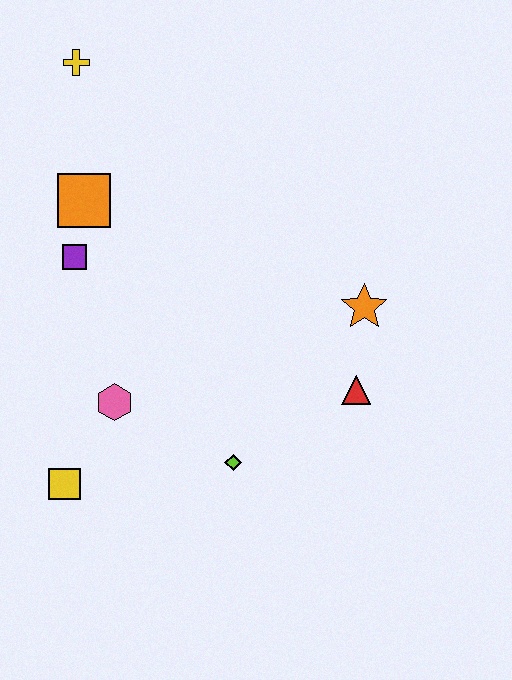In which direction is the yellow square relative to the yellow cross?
The yellow square is below the yellow cross.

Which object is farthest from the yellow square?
The yellow cross is farthest from the yellow square.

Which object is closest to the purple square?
The orange square is closest to the purple square.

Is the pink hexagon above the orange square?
No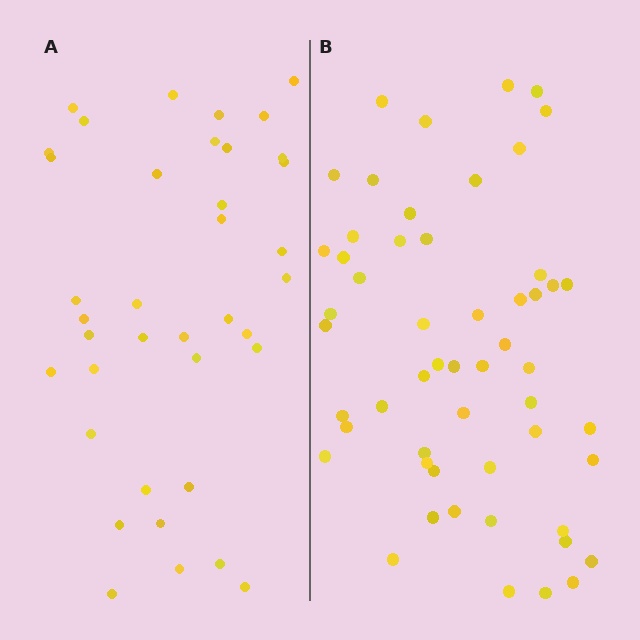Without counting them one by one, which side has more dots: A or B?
Region B (the right region) has more dots.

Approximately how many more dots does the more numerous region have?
Region B has approximately 15 more dots than region A.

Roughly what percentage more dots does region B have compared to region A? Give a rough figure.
About 40% more.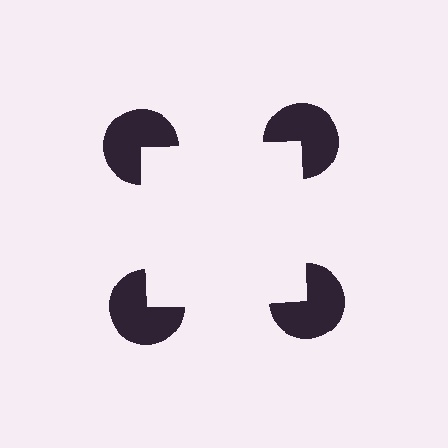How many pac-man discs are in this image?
There are 4 — one at each vertex of the illusory square.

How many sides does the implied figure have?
4 sides.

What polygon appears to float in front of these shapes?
An illusory square — its edges are inferred from the aligned wedge cuts in the pac-man discs, not physically drawn.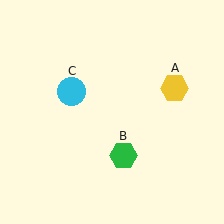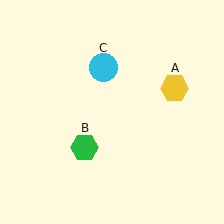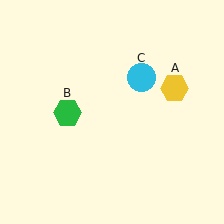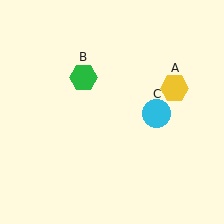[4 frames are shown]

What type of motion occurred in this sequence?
The green hexagon (object B), cyan circle (object C) rotated clockwise around the center of the scene.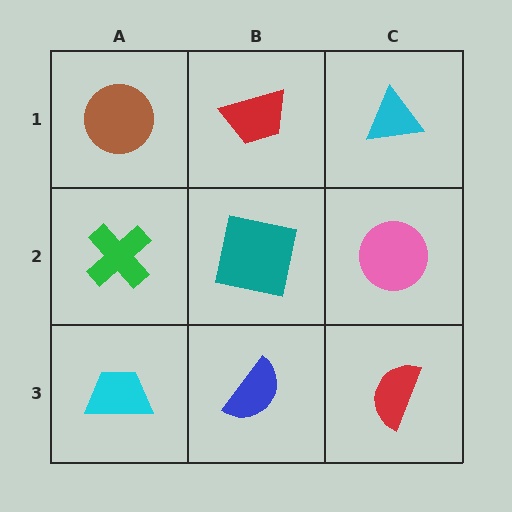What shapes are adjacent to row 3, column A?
A green cross (row 2, column A), a blue semicircle (row 3, column B).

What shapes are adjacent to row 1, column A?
A green cross (row 2, column A), a red trapezoid (row 1, column B).